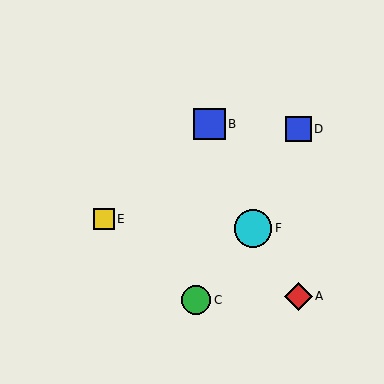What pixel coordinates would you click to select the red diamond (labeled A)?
Click at (298, 296) to select the red diamond A.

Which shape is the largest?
The cyan circle (labeled F) is the largest.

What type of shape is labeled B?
Shape B is a blue square.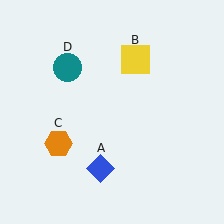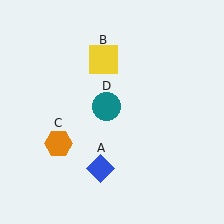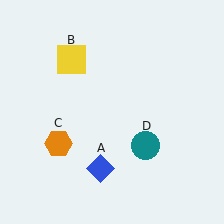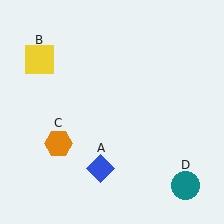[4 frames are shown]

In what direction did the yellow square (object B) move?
The yellow square (object B) moved left.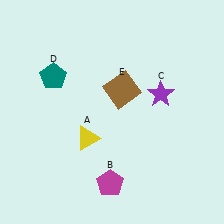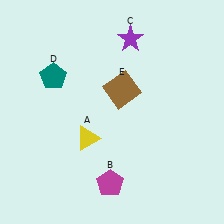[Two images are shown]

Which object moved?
The purple star (C) moved up.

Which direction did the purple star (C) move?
The purple star (C) moved up.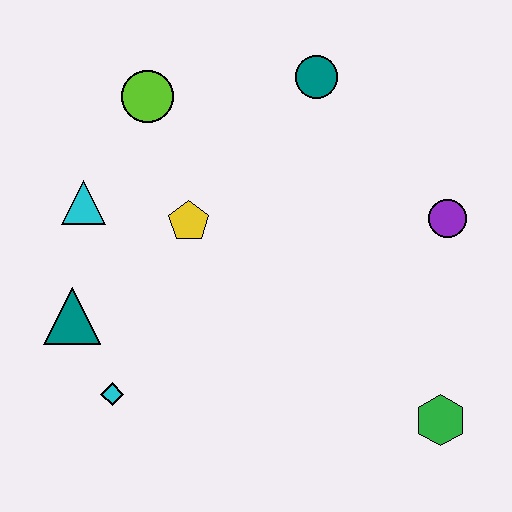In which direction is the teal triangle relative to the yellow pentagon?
The teal triangle is to the left of the yellow pentagon.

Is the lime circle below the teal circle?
Yes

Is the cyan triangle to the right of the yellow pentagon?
No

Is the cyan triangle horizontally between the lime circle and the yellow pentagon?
No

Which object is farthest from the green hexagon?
The lime circle is farthest from the green hexagon.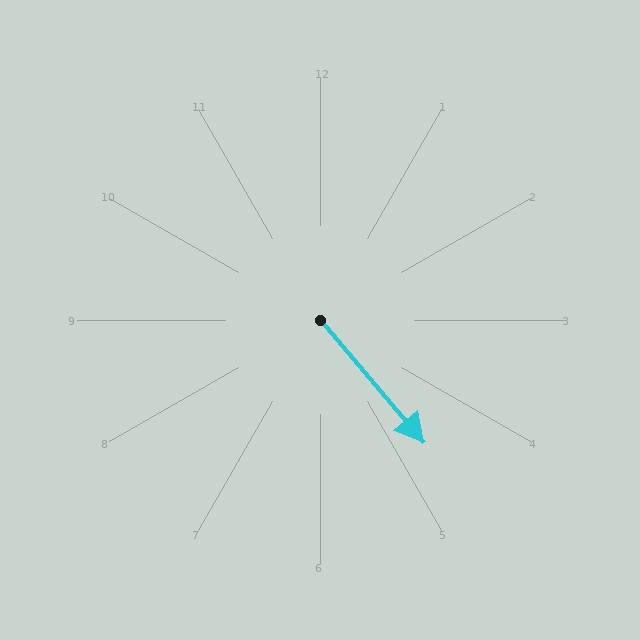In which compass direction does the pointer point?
Southeast.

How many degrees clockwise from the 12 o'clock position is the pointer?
Approximately 140 degrees.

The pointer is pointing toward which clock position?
Roughly 5 o'clock.